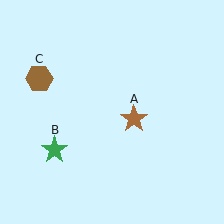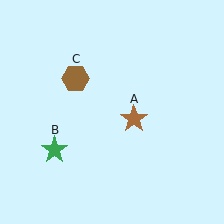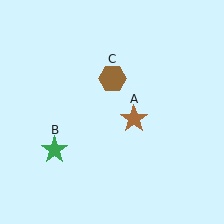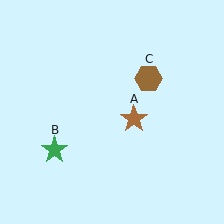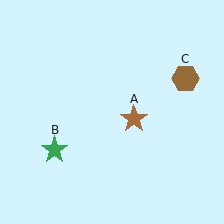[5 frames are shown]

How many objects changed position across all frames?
1 object changed position: brown hexagon (object C).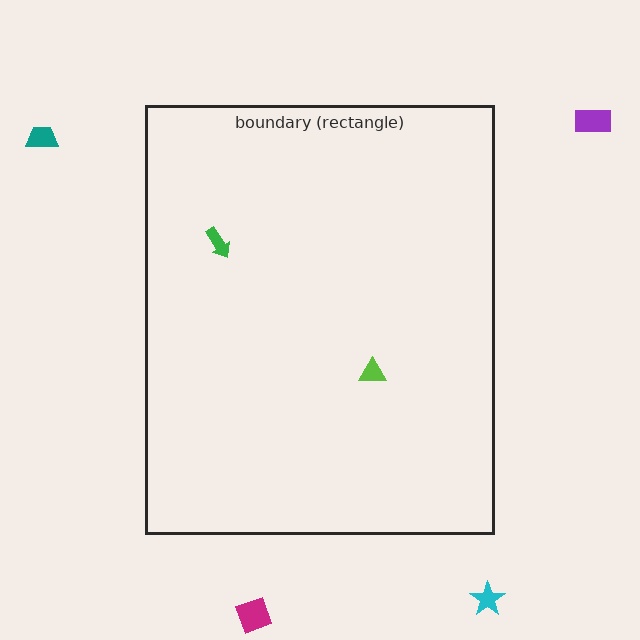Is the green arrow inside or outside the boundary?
Inside.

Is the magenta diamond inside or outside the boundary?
Outside.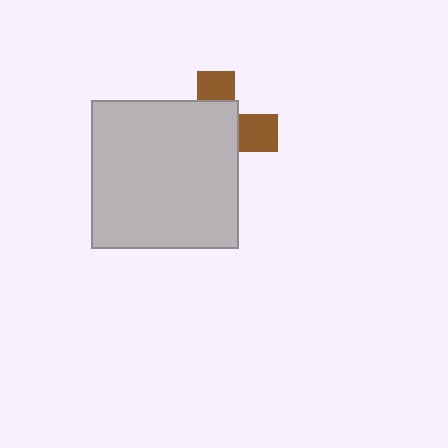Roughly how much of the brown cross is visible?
A small part of it is visible (roughly 31%).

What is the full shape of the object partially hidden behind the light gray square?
The partially hidden object is a brown cross.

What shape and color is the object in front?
The object in front is a light gray square.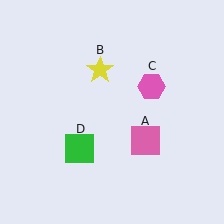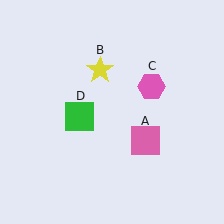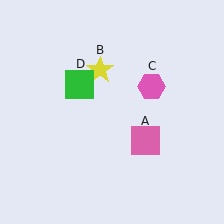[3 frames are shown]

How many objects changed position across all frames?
1 object changed position: green square (object D).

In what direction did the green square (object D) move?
The green square (object D) moved up.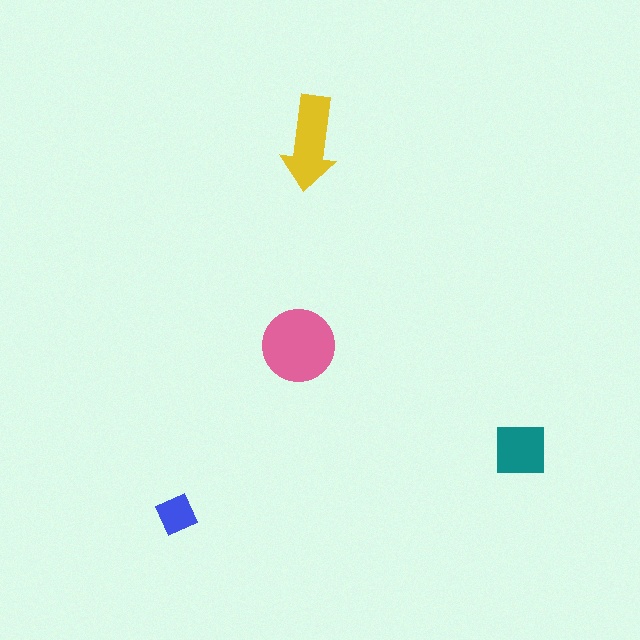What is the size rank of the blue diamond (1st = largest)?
4th.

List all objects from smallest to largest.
The blue diamond, the teal square, the yellow arrow, the pink circle.